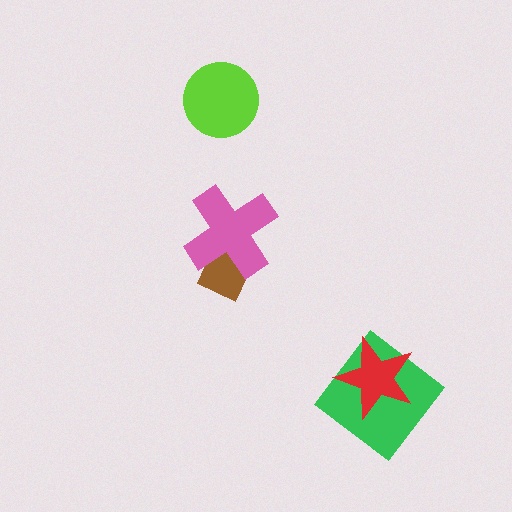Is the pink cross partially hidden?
No, no other shape covers it.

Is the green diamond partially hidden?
Yes, it is partially covered by another shape.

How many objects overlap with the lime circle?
0 objects overlap with the lime circle.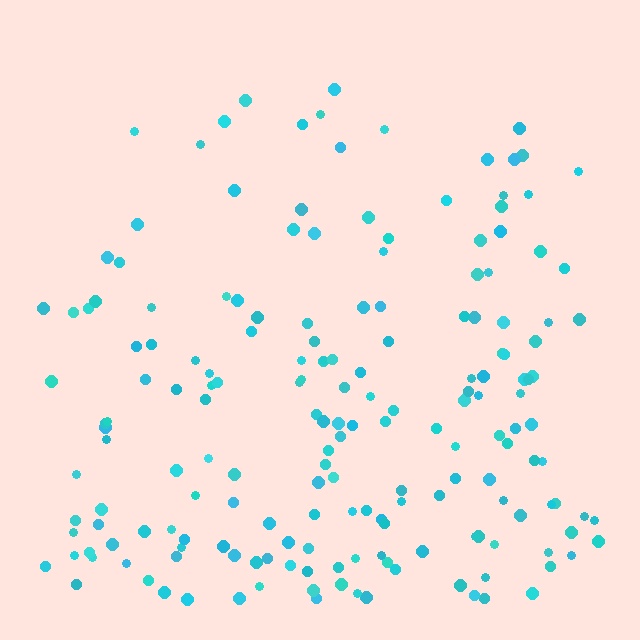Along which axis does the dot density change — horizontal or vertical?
Vertical.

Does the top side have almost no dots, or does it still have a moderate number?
Still a moderate number, just noticeably fewer than the bottom.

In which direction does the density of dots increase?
From top to bottom, with the bottom side densest.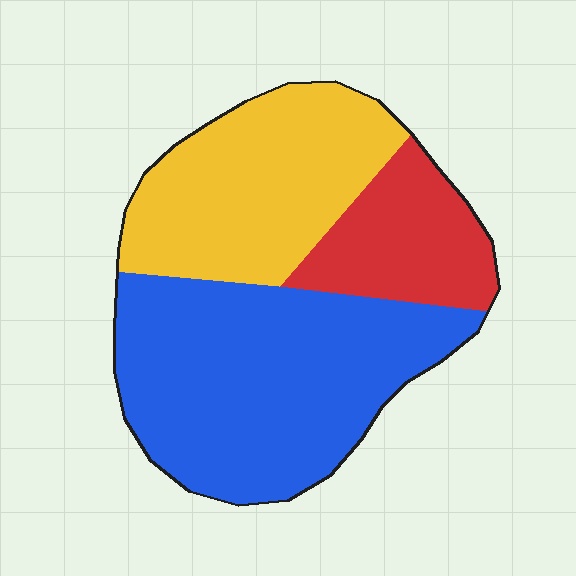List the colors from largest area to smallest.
From largest to smallest: blue, yellow, red.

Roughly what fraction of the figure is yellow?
Yellow covers 33% of the figure.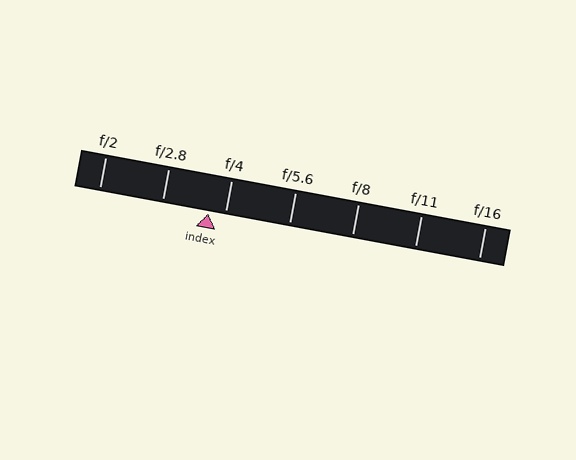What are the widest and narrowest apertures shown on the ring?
The widest aperture shown is f/2 and the narrowest is f/16.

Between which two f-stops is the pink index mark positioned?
The index mark is between f/2.8 and f/4.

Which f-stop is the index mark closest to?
The index mark is closest to f/4.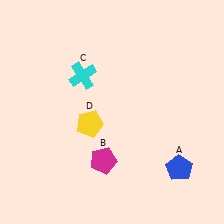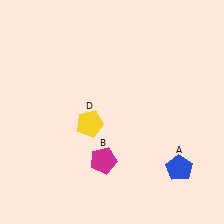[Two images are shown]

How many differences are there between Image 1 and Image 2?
There is 1 difference between the two images.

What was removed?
The cyan cross (C) was removed in Image 2.